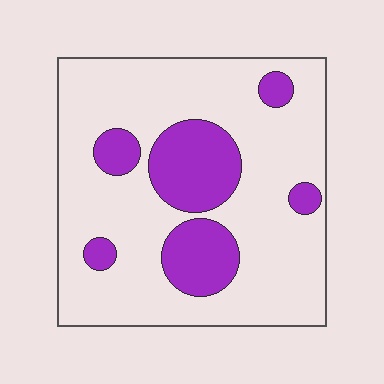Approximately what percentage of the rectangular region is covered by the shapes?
Approximately 25%.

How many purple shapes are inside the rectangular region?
6.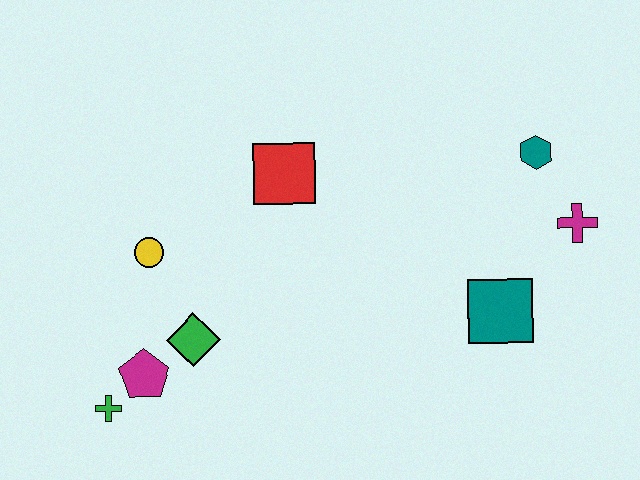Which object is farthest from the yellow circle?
The magenta cross is farthest from the yellow circle.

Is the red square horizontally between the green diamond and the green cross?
No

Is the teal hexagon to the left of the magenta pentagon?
No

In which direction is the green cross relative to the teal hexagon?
The green cross is to the left of the teal hexagon.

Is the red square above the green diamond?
Yes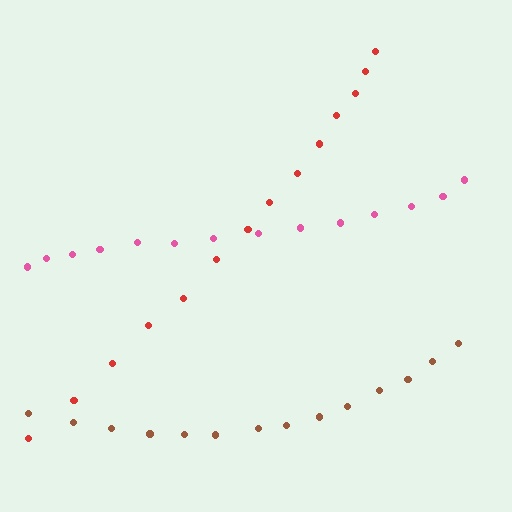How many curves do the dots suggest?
There are 3 distinct paths.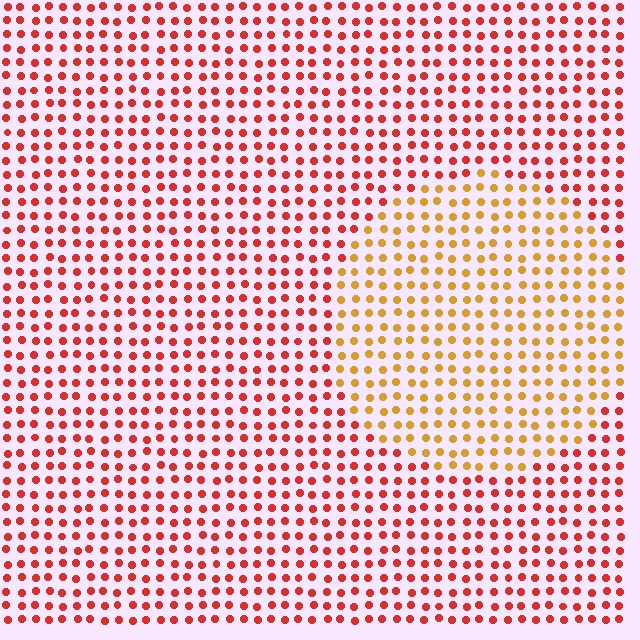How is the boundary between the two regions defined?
The boundary is defined purely by a slight shift in hue (about 40 degrees). Spacing, size, and orientation are identical on both sides.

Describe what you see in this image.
The image is filled with small red elements in a uniform arrangement. A circle-shaped region is visible where the elements are tinted to a slightly different hue, forming a subtle color boundary.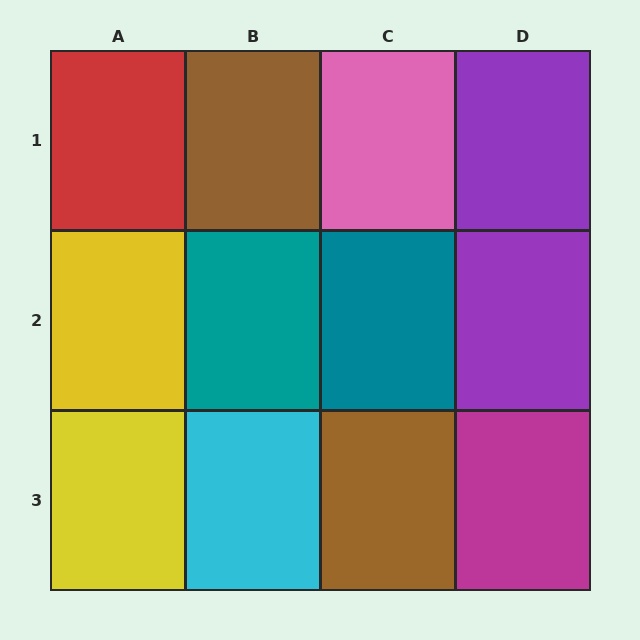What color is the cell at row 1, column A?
Red.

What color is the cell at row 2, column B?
Teal.